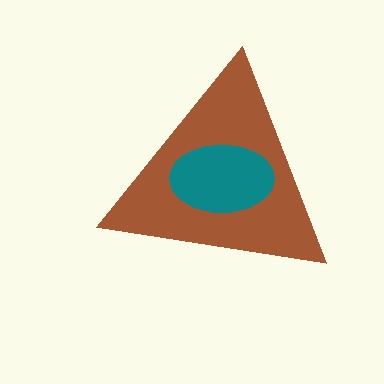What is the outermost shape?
The brown triangle.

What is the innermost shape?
The teal ellipse.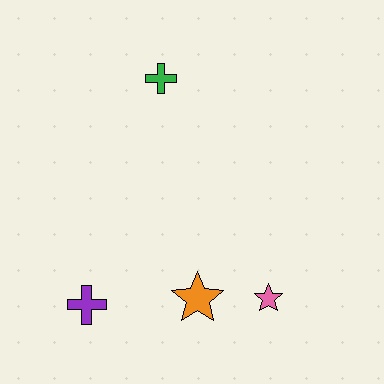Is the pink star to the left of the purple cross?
No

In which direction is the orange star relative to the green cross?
The orange star is below the green cross.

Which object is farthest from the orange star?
The green cross is farthest from the orange star.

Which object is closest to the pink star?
The orange star is closest to the pink star.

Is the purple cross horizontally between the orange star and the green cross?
No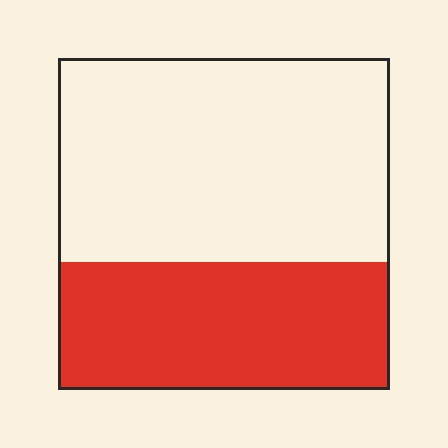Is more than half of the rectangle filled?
No.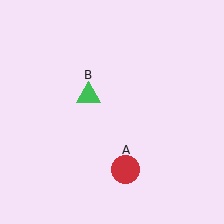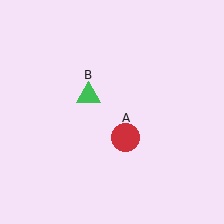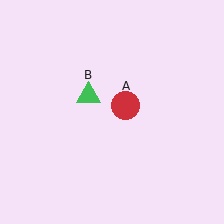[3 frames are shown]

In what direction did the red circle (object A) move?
The red circle (object A) moved up.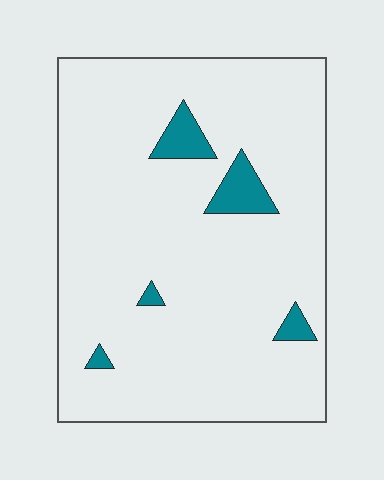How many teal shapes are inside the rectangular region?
5.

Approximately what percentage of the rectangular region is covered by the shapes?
Approximately 5%.